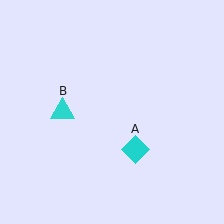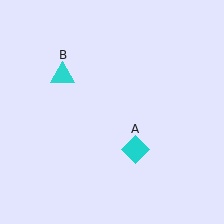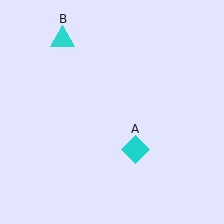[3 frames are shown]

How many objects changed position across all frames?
1 object changed position: cyan triangle (object B).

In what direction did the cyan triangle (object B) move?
The cyan triangle (object B) moved up.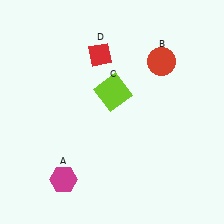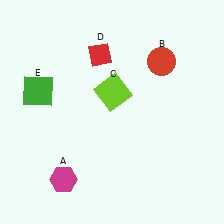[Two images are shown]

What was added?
A green square (E) was added in Image 2.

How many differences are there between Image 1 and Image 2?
There is 1 difference between the two images.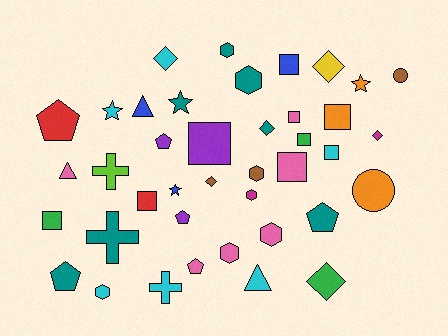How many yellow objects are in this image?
There is 1 yellow object.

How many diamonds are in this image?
There are 6 diamonds.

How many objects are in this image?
There are 40 objects.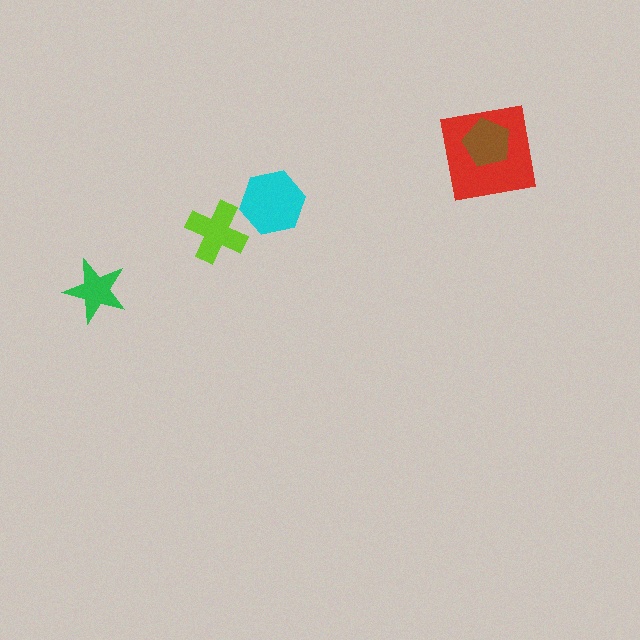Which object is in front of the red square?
The brown pentagon is in front of the red square.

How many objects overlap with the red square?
1 object overlaps with the red square.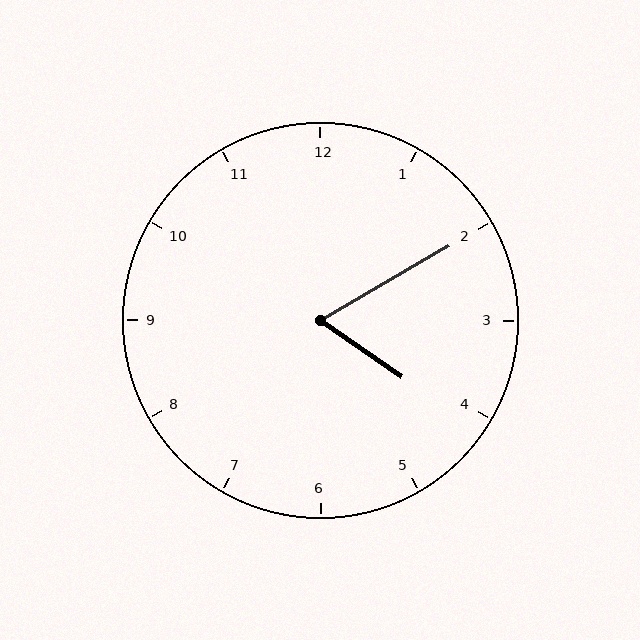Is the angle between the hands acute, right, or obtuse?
It is acute.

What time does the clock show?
4:10.